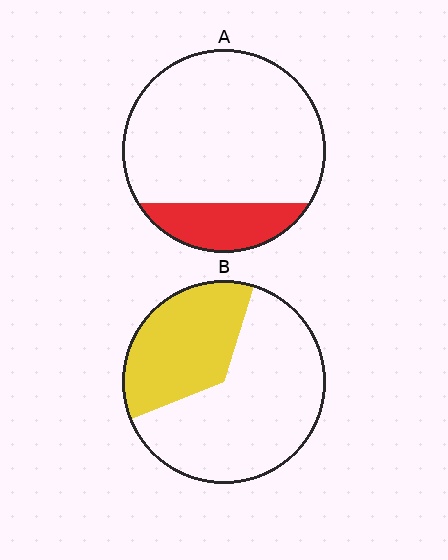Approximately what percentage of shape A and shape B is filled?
A is approximately 20% and B is approximately 35%.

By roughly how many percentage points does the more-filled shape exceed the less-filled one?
By roughly 15 percentage points (B over A).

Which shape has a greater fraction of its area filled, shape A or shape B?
Shape B.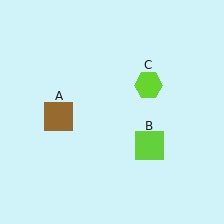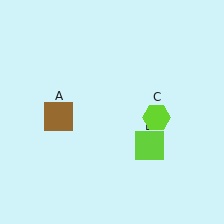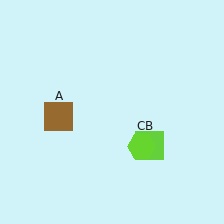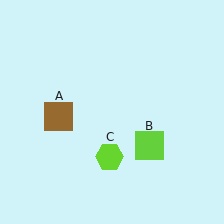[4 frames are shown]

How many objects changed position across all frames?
1 object changed position: lime hexagon (object C).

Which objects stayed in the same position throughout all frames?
Brown square (object A) and lime square (object B) remained stationary.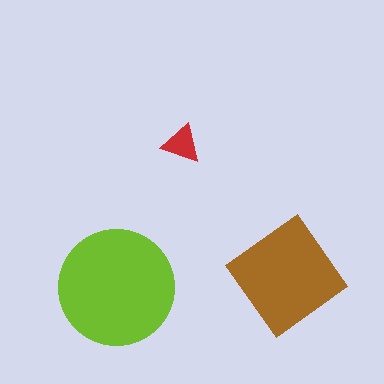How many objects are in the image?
There are 3 objects in the image.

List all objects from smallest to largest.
The red triangle, the brown diamond, the lime circle.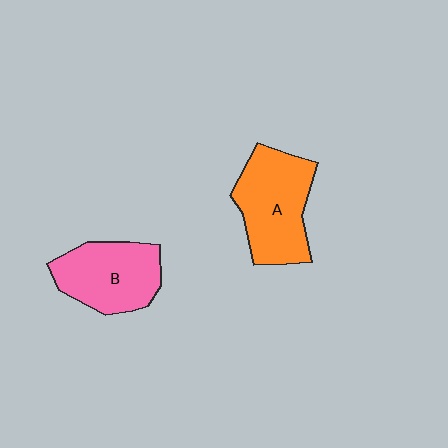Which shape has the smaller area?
Shape B (pink).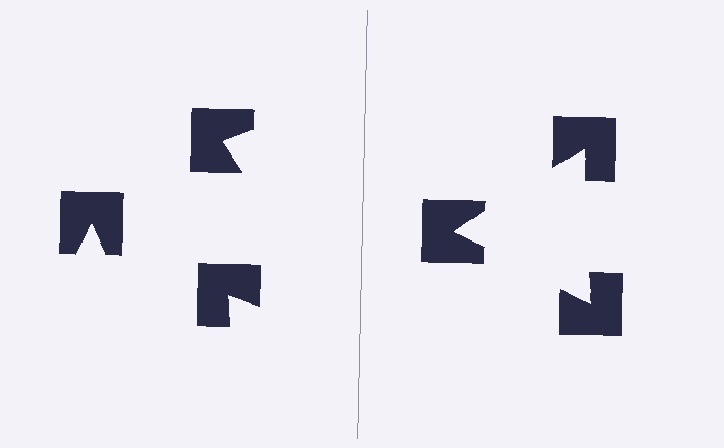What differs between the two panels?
The notched squares are positioned identically on both sides; only the wedge orientations differ. On the right they align to a triangle; on the left they are misaligned.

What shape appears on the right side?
An illusory triangle.